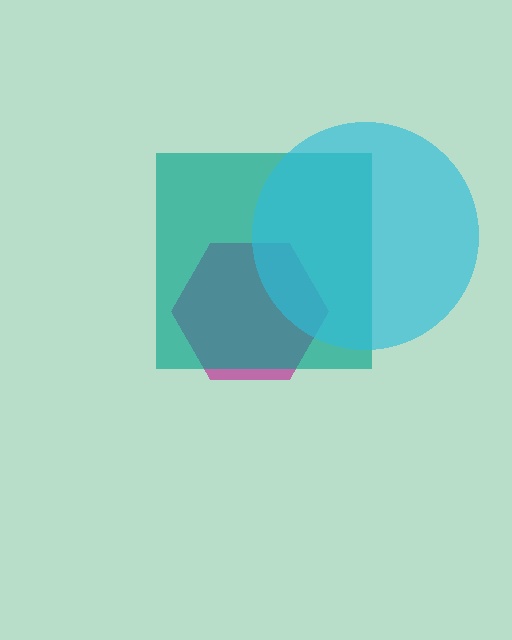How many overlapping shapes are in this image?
There are 3 overlapping shapes in the image.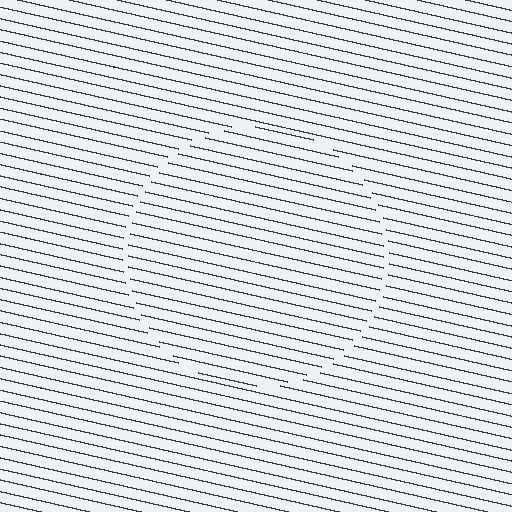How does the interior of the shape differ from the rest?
The interior of the shape contains the same grating, shifted by half a period — the contour is defined by the phase discontinuity where line-ends from the inner and outer gratings abut.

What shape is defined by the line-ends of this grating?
An illusory circle. The interior of the shape contains the same grating, shifted by half a period — the contour is defined by the phase discontinuity where line-ends from the inner and outer gratings abut.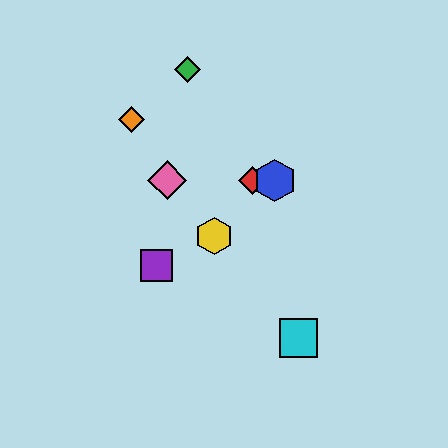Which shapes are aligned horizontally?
The red diamond, the blue hexagon, the pink diamond are aligned horizontally.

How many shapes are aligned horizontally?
3 shapes (the red diamond, the blue hexagon, the pink diamond) are aligned horizontally.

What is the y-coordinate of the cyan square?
The cyan square is at y≈338.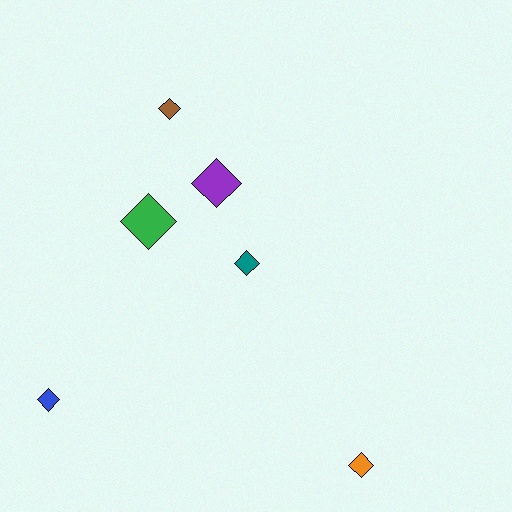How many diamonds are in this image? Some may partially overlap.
There are 6 diamonds.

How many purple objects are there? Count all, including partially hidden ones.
There is 1 purple object.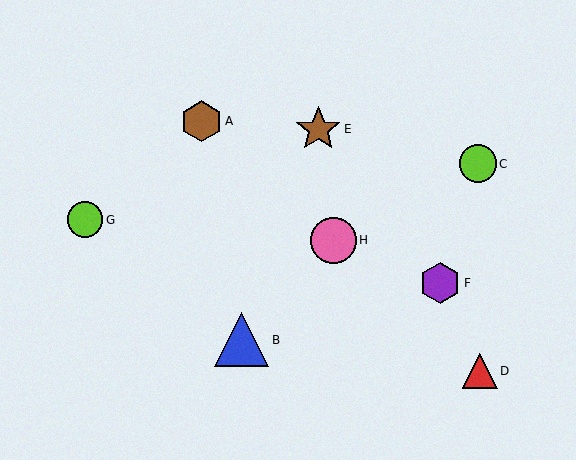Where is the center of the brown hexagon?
The center of the brown hexagon is at (201, 121).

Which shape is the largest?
The blue triangle (labeled B) is the largest.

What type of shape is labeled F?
Shape F is a purple hexagon.